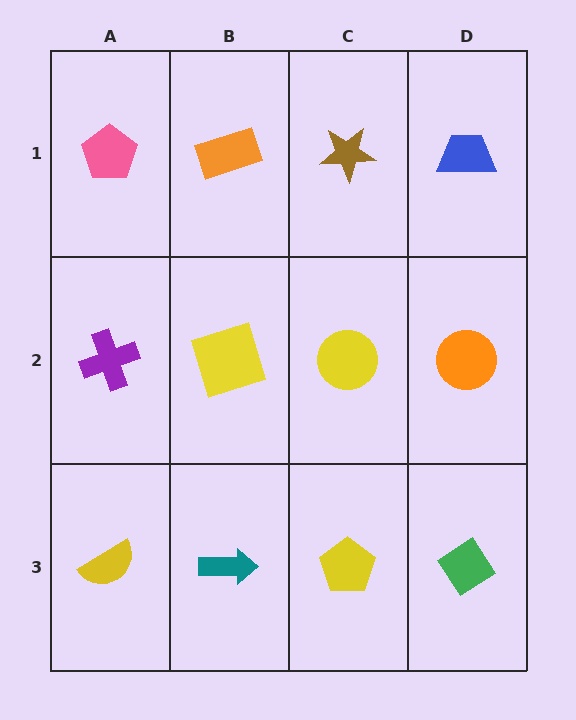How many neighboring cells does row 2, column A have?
3.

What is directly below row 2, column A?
A yellow semicircle.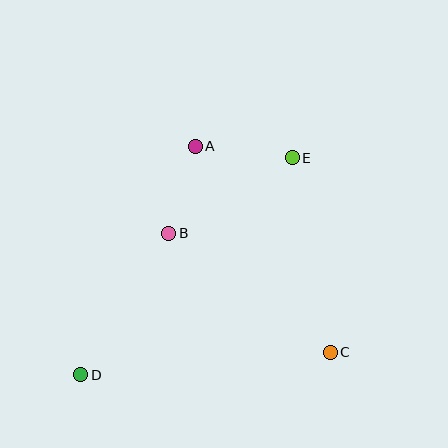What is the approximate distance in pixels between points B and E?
The distance between B and E is approximately 145 pixels.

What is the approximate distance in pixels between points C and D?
The distance between C and D is approximately 250 pixels.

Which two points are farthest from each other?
Points D and E are farthest from each other.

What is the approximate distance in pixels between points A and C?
The distance between A and C is approximately 246 pixels.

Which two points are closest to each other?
Points A and B are closest to each other.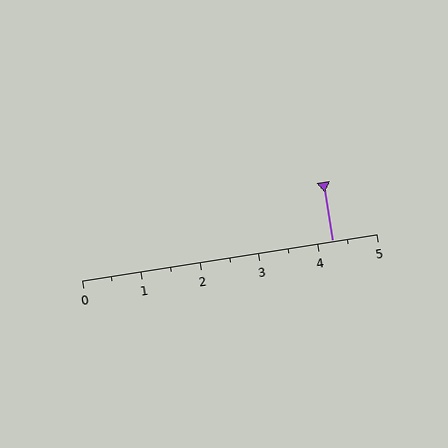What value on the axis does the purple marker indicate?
The marker indicates approximately 4.2.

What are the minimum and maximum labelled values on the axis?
The axis runs from 0 to 5.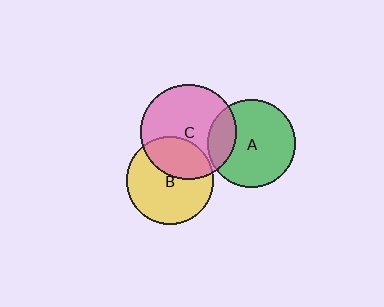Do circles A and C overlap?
Yes.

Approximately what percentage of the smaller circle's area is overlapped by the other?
Approximately 20%.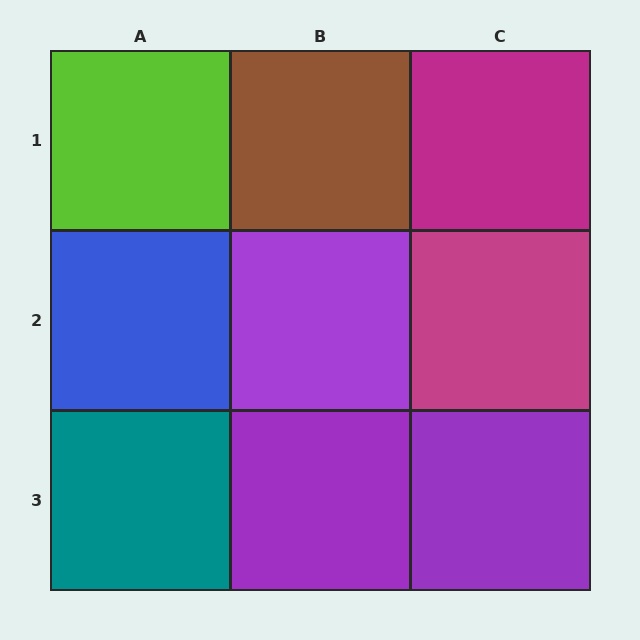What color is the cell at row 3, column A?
Teal.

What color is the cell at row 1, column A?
Lime.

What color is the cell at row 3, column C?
Purple.